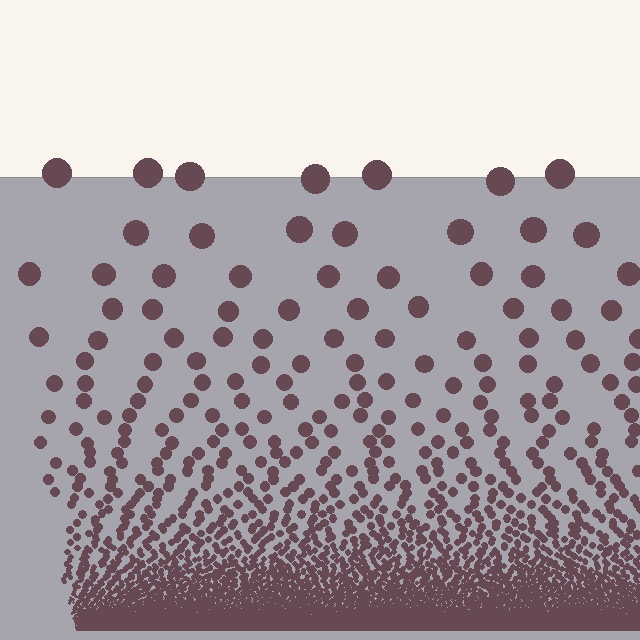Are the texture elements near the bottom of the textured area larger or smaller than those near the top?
Smaller. The gradient is inverted — elements near the bottom are smaller and denser.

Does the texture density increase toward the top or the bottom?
Density increases toward the bottom.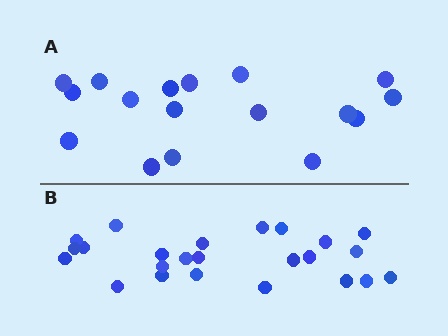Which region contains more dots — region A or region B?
Region B (the bottom region) has more dots.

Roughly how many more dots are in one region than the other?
Region B has roughly 8 or so more dots than region A.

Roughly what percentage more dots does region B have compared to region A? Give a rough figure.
About 40% more.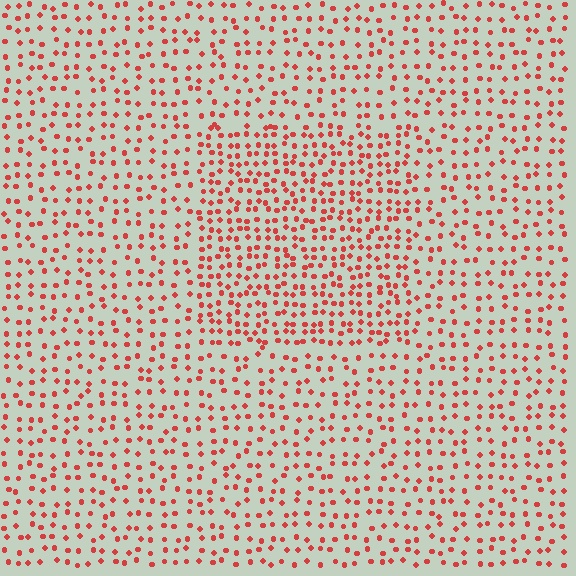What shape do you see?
I see a rectangle.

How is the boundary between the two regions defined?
The boundary is defined by a change in element density (approximately 1.7x ratio). All elements are the same color, size, and shape.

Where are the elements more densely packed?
The elements are more densely packed inside the rectangle boundary.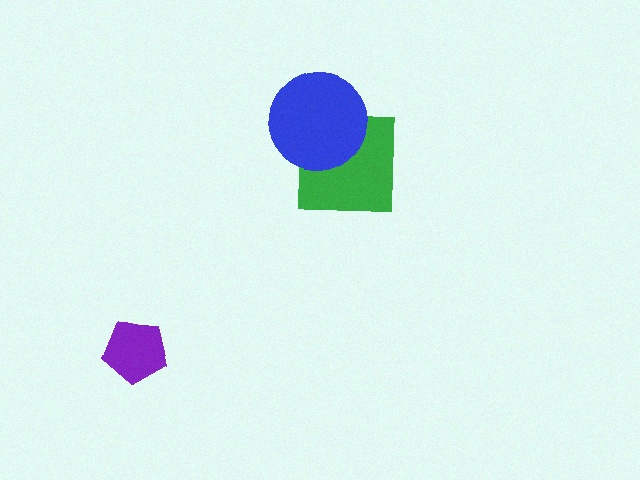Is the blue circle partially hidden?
No, no other shape covers it.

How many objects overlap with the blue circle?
1 object overlaps with the blue circle.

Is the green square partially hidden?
Yes, it is partially covered by another shape.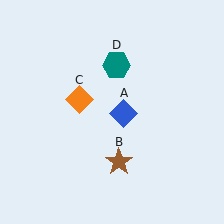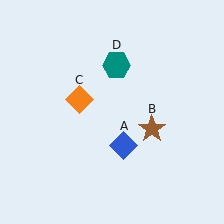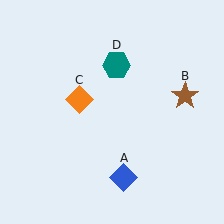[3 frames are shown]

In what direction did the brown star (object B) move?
The brown star (object B) moved up and to the right.